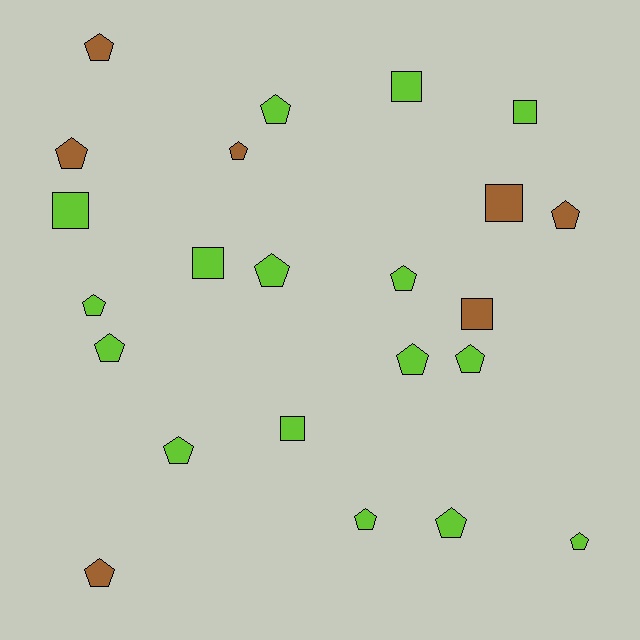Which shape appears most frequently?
Pentagon, with 16 objects.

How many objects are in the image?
There are 23 objects.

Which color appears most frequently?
Lime, with 16 objects.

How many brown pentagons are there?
There are 5 brown pentagons.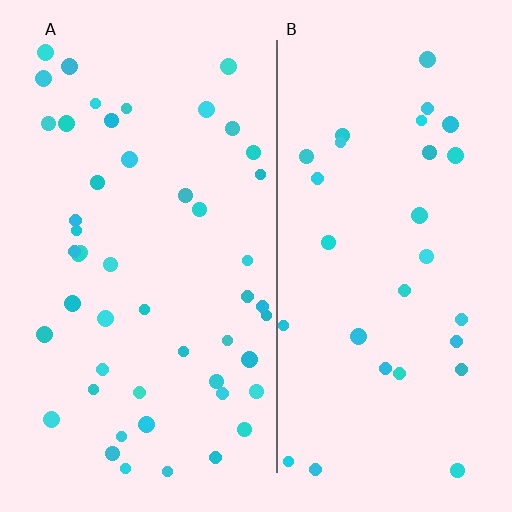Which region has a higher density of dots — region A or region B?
A (the left).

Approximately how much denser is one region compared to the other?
Approximately 1.7× — region A over region B.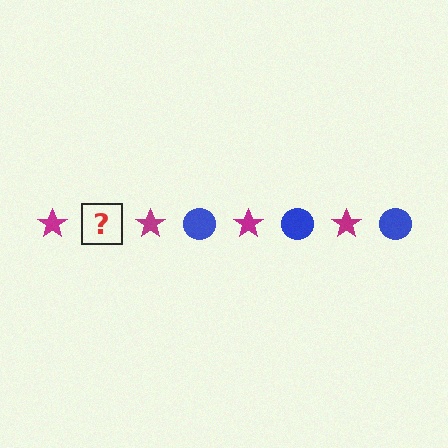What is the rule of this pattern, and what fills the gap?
The rule is that the pattern alternates between magenta star and blue circle. The gap should be filled with a blue circle.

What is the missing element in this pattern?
The missing element is a blue circle.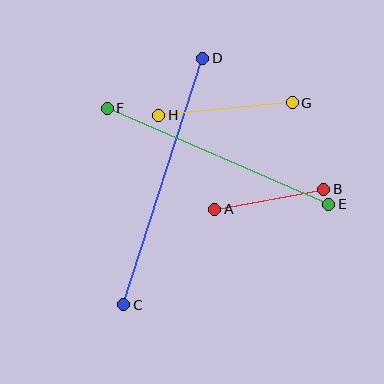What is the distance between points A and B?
The distance is approximately 111 pixels.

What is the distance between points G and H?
The distance is approximately 134 pixels.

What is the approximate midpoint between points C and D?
The midpoint is at approximately (163, 181) pixels.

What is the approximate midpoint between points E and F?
The midpoint is at approximately (218, 156) pixels.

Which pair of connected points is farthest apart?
Points C and D are farthest apart.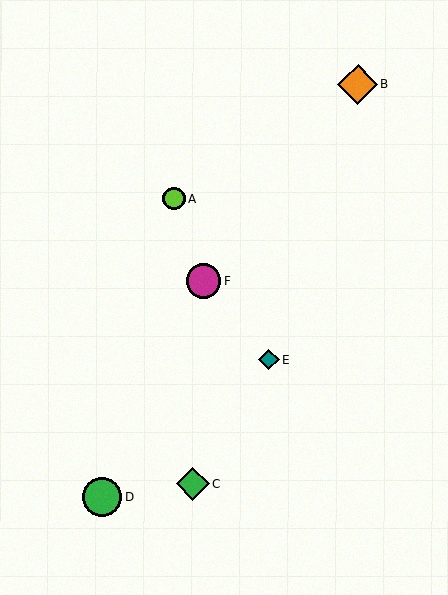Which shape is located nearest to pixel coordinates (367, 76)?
The orange diamond (labeled B) at (358, 85) is nearest to that location.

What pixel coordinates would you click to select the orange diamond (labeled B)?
Click at (358, 85) to select the orange diamond B.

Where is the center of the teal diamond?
The center of the teal diamond is at (269, 360).